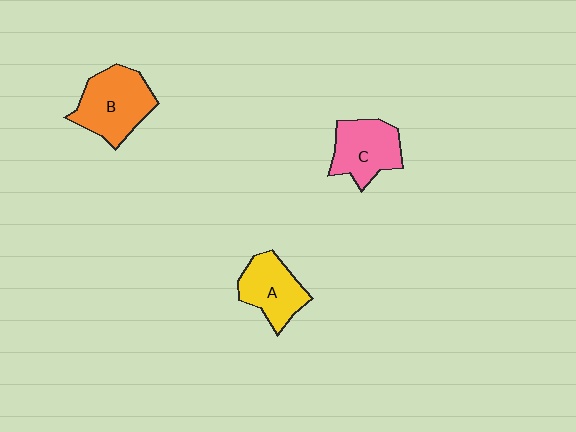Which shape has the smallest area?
Shape A (yellow).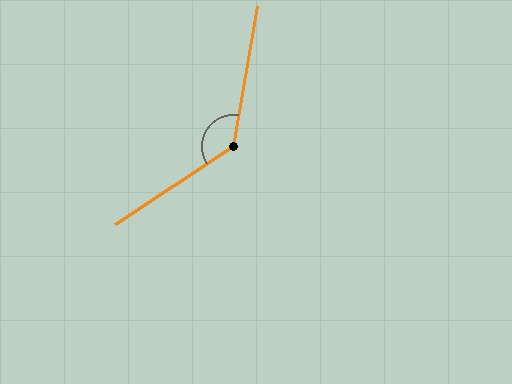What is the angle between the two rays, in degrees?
Approximately 133 degrees.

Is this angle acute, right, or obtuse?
It is obtuse.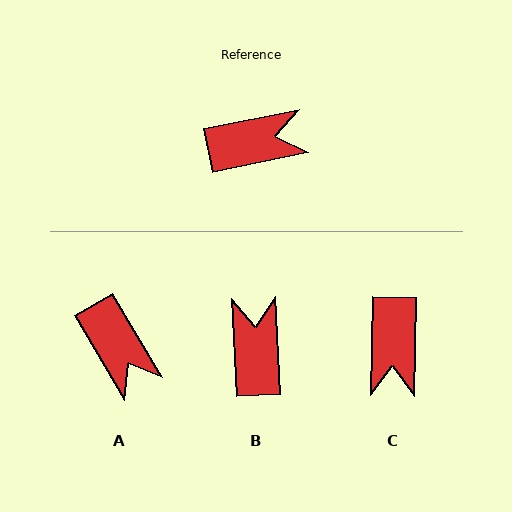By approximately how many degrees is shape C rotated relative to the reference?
Approximately 103 degrees clockwise.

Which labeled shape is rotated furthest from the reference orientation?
C, about 103 degrees away.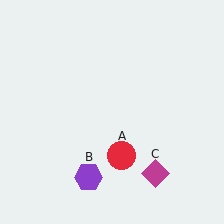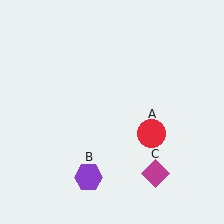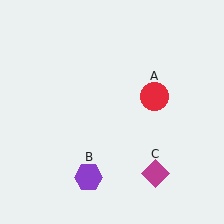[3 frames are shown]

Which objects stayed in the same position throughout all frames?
Purple hexagon (object B) and magenta diamond (object C) remained stationary.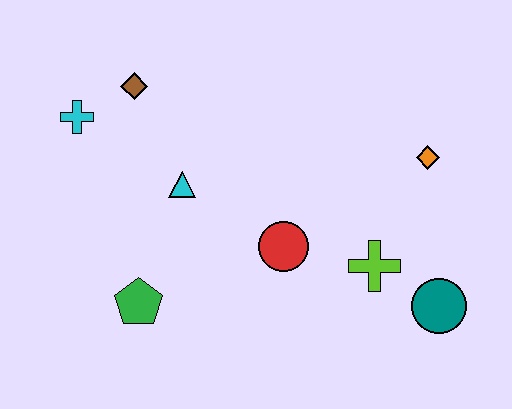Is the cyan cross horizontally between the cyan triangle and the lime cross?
No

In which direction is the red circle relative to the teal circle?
The red circle is to the left of the teal circle.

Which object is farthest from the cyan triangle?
The teal circle is farthest from the cyan triangle.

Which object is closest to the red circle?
The lime cross is closest to the red circle.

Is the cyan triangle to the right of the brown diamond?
Yes